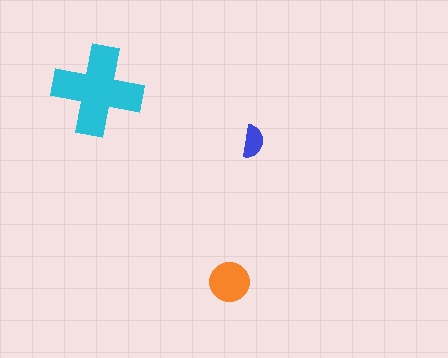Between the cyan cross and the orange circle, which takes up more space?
The cyan cross.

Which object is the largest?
The cyan cross.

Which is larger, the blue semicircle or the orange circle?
The orange circle.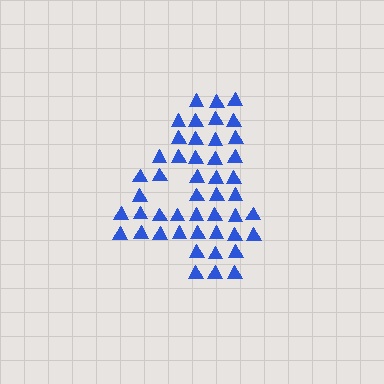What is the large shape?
The large shape is the digit 4.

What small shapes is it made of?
It is made of small triangles.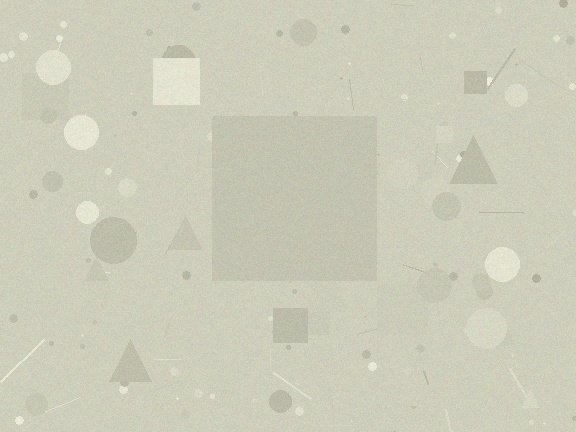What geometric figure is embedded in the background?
A square is embedded in the background.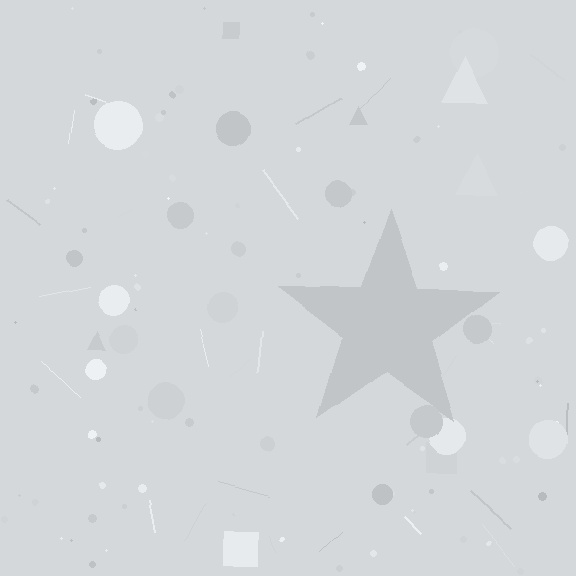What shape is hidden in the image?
A star is hidden in the image.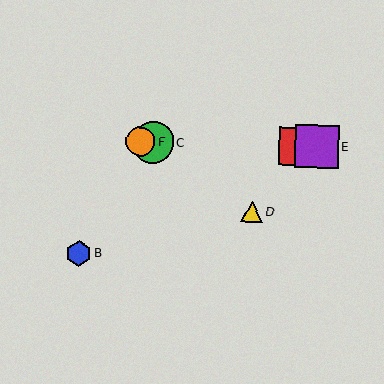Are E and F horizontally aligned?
Yes, both are at y≈147.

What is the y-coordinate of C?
Object C is at y≈142.